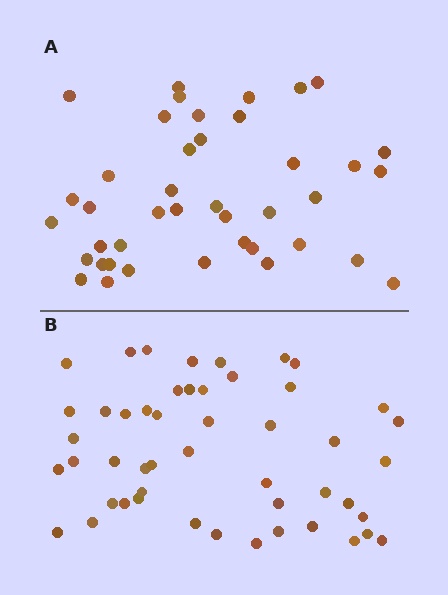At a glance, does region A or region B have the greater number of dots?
Region B (the bottom region) has more dots.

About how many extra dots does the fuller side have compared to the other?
Region B has roughly 8 or so more dots than region A.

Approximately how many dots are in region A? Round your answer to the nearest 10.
About 40 dots. (The exact count is 41, which rounds to 40.)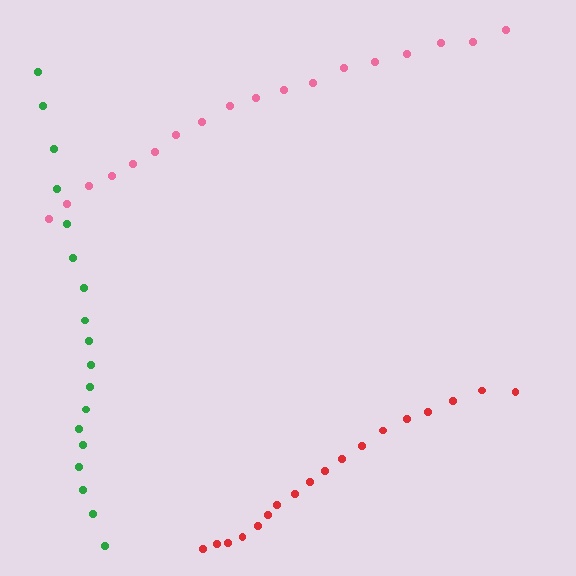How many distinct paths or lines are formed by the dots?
There are 3 distinct paths.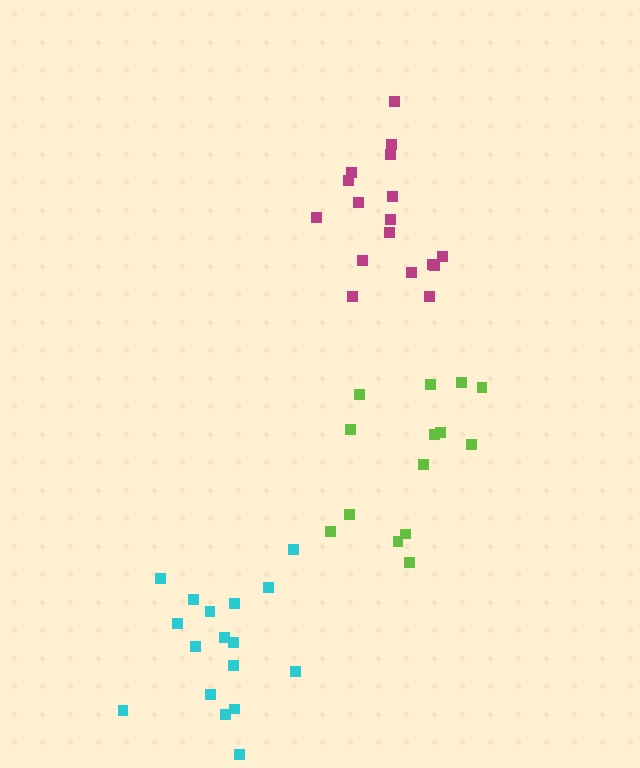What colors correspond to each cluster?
The clusters are colored: magenta, lime, cyan.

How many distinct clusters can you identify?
There are 3 distinct clusters.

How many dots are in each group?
Group 1: 17 dots, Group 2: 14 dots, Group 3: 17 dots (48 total).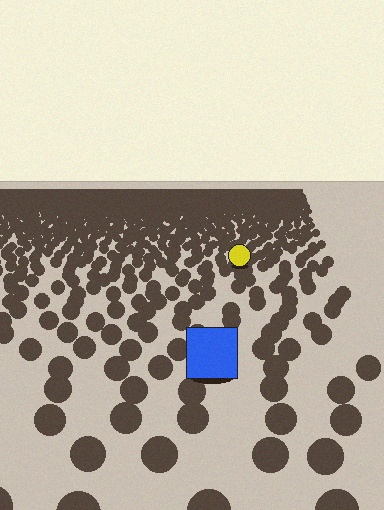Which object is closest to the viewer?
The blue square is closest. The texture marks near it are larger and more spread out.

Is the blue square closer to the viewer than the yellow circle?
Yes. The blue square is closer — you can tell from the texture gradient: the ground texture is coarser near it.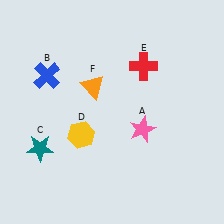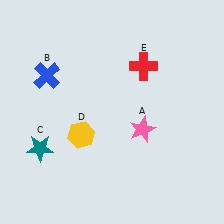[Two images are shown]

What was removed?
The orange triangle (F) was removed in Image 2.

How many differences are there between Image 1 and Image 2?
There is 1 difference between the two images.